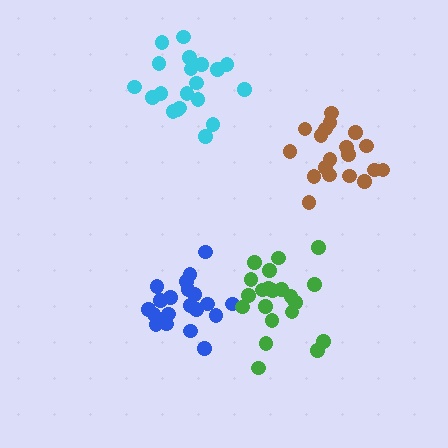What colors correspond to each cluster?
The clusters are colored: cyan, brown, blue, green.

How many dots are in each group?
Group 1: 20 dots, Group 2: 19 dots, Group 3: 21 dots, Group 4: 21 dots (81 total).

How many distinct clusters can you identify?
There are 4 distinct clusters.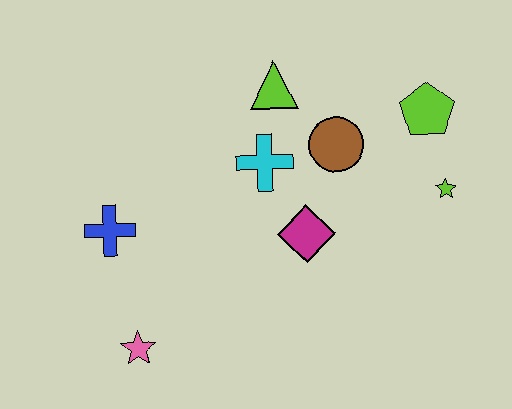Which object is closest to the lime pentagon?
The lime star is closest to the lime pentagon.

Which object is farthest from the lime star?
The pink star is farthest from the lime star.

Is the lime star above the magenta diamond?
Yes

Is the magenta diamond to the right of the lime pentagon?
No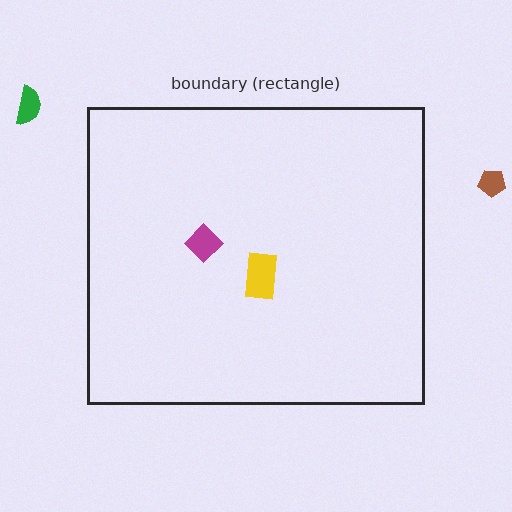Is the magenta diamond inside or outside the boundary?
Inside.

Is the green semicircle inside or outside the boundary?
Outside.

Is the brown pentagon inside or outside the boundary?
Outside.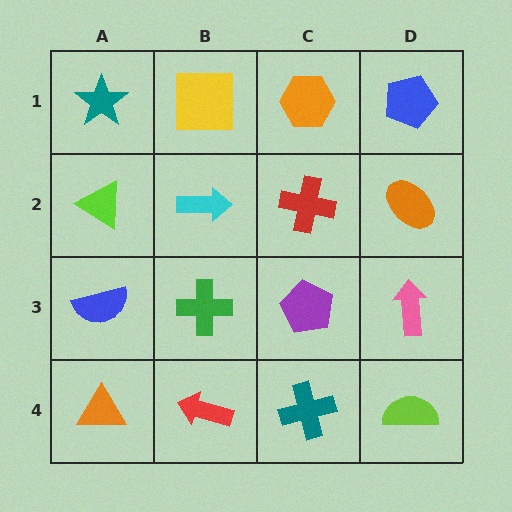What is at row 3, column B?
A green cross.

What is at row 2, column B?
A cyan arrow.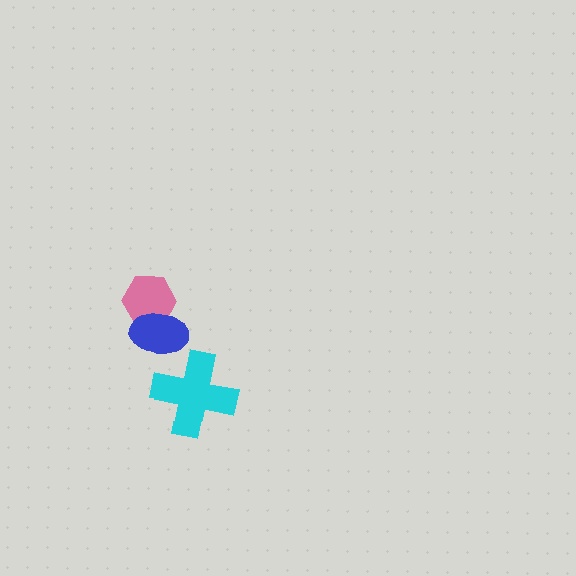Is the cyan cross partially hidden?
No, no other shape covers it.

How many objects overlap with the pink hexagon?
1 object overlaps with the pink hexagon.